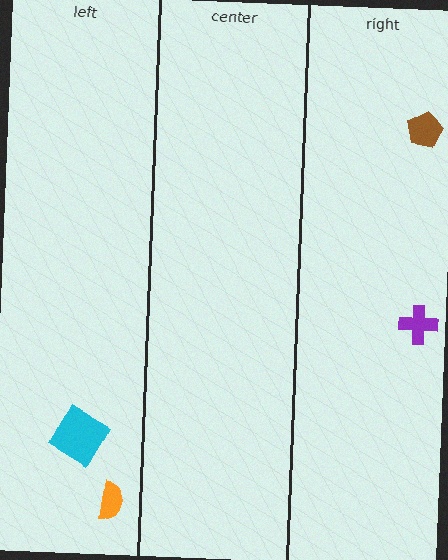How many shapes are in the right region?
2.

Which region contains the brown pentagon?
The right region.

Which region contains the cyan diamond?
The left region.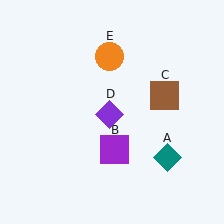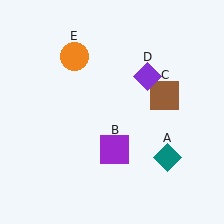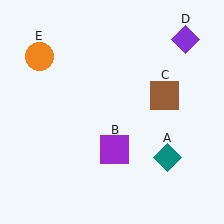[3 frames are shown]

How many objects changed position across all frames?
2 objects changed position: purple diamond (object D), orange circle (object E).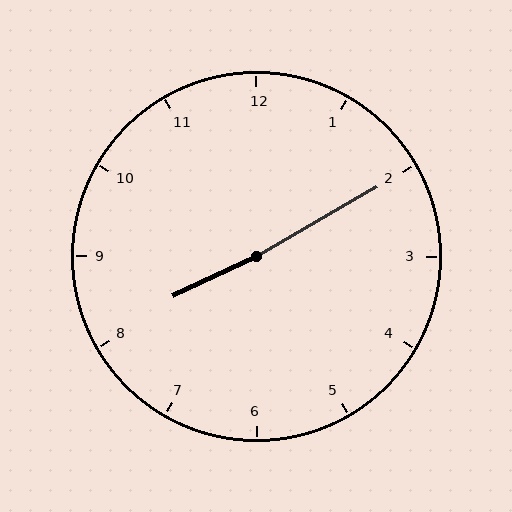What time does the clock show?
8:10.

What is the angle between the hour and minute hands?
Approximately 175 degrees.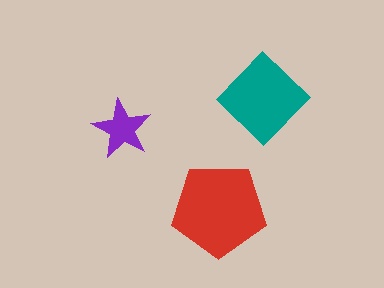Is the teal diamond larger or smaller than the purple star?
Larger.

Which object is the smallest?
The purple star.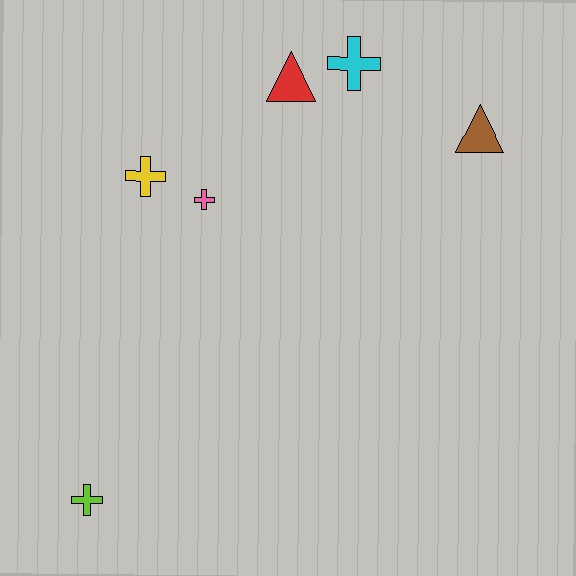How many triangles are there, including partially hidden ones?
There are 2 triangles.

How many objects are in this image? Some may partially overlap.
There are 6 objects.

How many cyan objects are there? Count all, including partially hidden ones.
There is 1 cyan object.